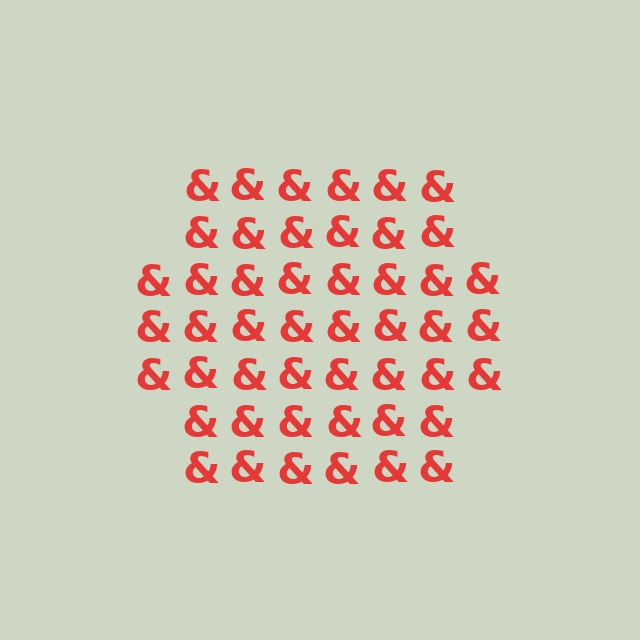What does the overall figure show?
The overall figure shows a hexagon.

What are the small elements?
The small elements are ampersands.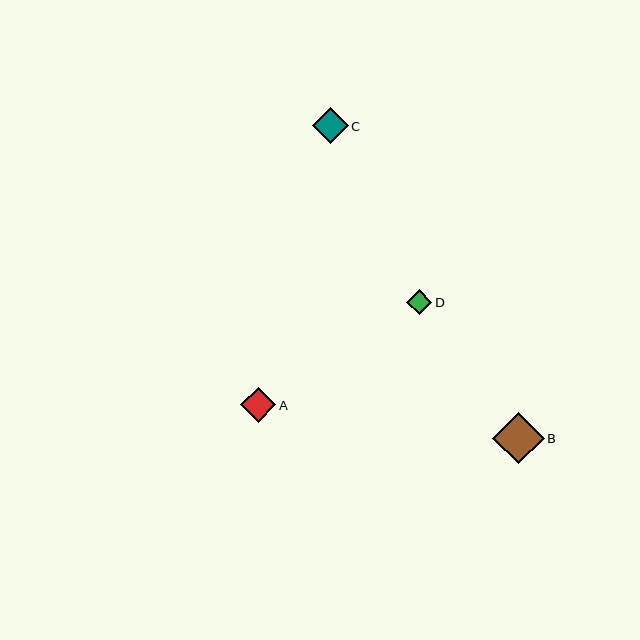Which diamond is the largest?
Diamond B is the largest with a size of approximately 51 pixels.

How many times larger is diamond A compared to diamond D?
Diamond A is approximately 1.4 times the size of diamond D.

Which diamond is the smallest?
Diamond D is the smallest with a size of approximately 25 pixels.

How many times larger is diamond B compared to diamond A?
Diamond B is approximately 1.5 times the size of diamond A.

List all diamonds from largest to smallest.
From largest to smallest: B, C, A, D.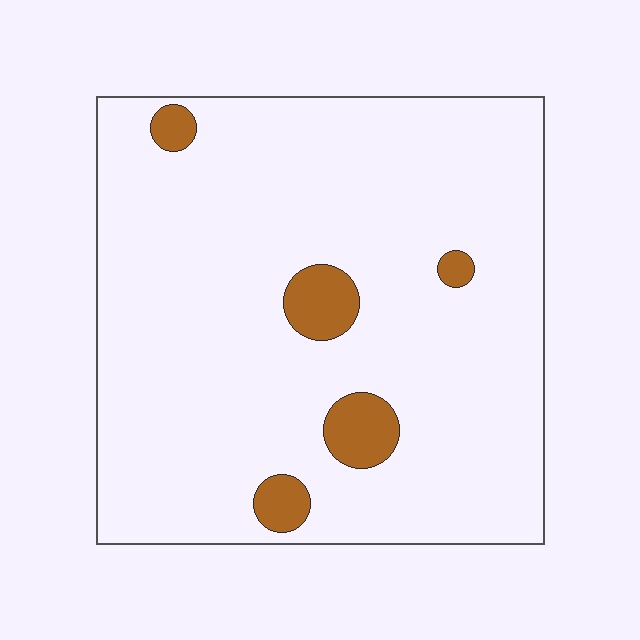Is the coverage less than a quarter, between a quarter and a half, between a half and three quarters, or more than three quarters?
Less than a quarter.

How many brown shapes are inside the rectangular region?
5.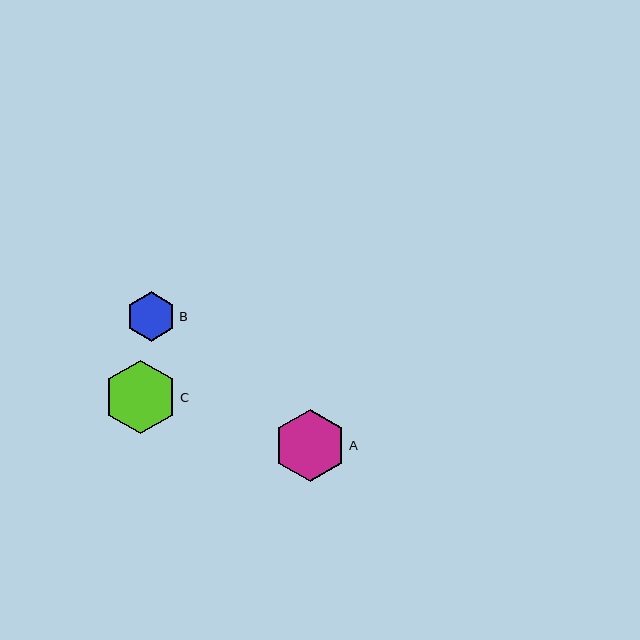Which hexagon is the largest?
Hexagon C is the largest with a size of approximately 73 pixels.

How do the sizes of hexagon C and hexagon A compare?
Hexagon C and hexagon A are approximately the same size.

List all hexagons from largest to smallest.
From largest to smallest: C, A, B.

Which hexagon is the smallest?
Hexagon B is the smallest with a size of approximately 49 pixels.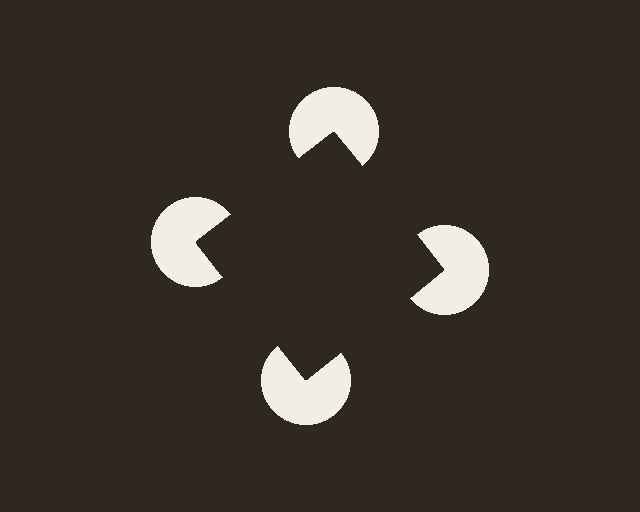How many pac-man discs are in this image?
There are 4 — one at each vertex of the illusory square.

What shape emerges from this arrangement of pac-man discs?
An illusory square — its edges are inferred from the aligned wedge cuts in the pac-man discs, not physically drawn.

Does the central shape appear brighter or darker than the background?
It typically appears slightly darker than the background, even though no actual brightness change is drawn.